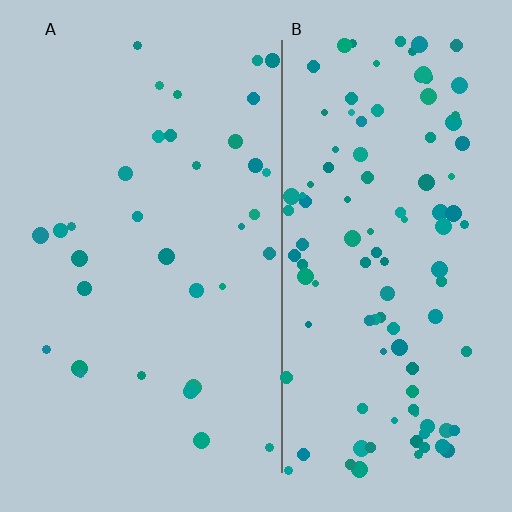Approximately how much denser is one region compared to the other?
Approximately 3.3× — region B over region A.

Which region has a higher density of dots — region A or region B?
B (the right).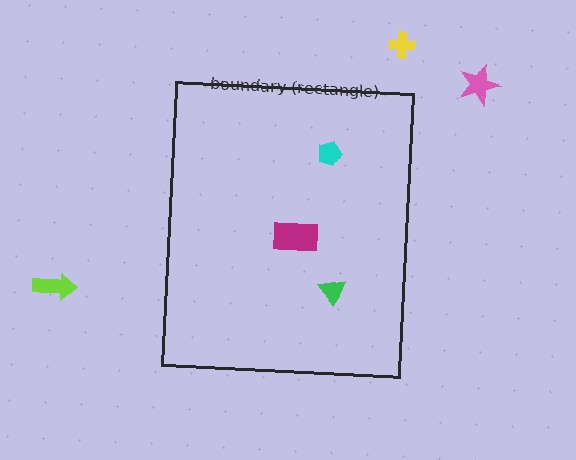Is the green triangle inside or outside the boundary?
Inside.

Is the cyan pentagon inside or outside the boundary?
Inside.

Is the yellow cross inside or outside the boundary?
Outside.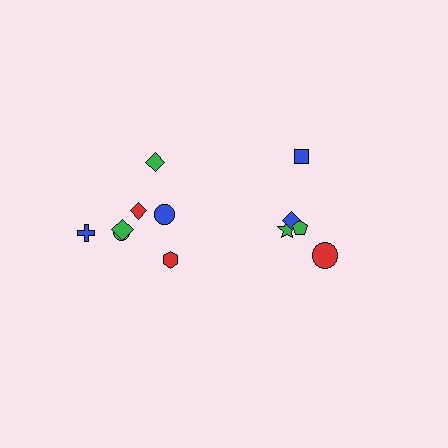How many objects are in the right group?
There are 5 objects.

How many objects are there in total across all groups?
There are 12 objects.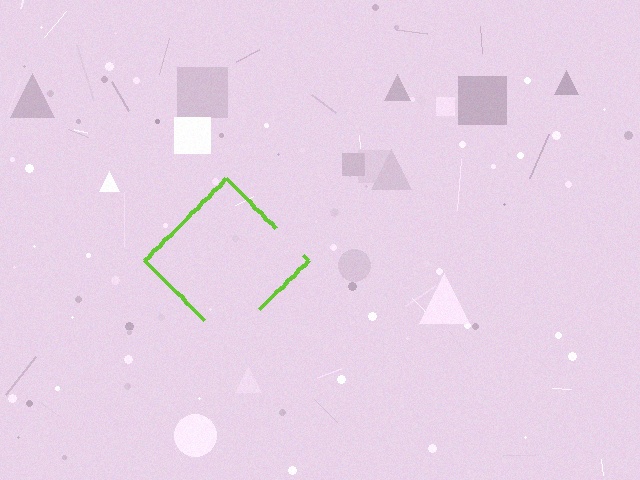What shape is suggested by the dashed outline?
The dashed outline suggests a diamond.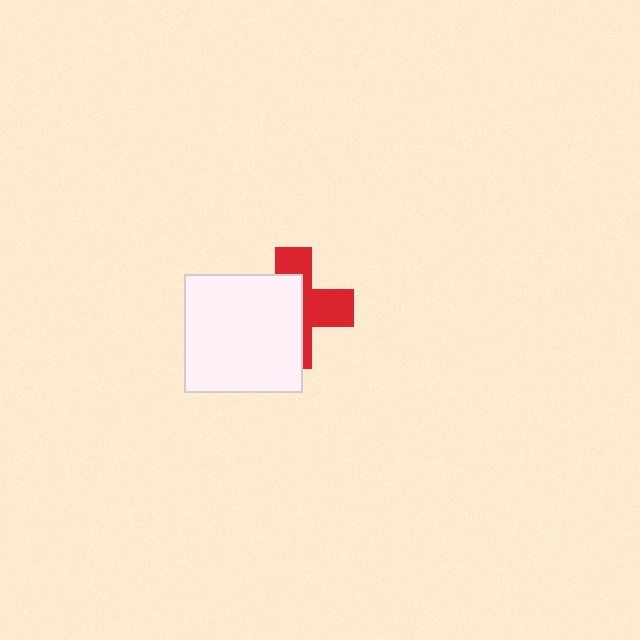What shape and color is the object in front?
The object in front is a white square.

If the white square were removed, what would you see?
You would see the complete red cross.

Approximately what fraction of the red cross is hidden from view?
Roughly 56% of the red cross is hidden behind the white square.